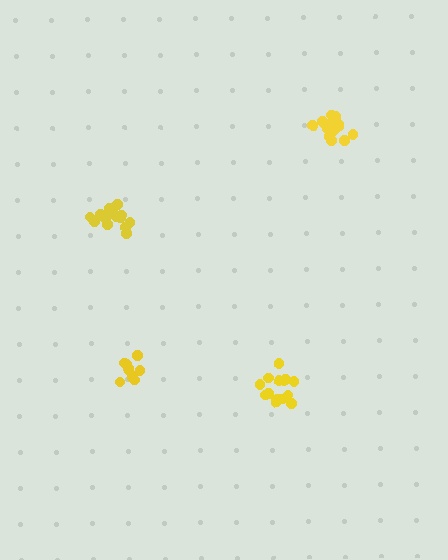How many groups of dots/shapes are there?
There are 4 groups.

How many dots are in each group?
Group 1: 16 dots, Group 2: 15 dots, Group 3: 16 dots, Group 4: 11 dots (58 total).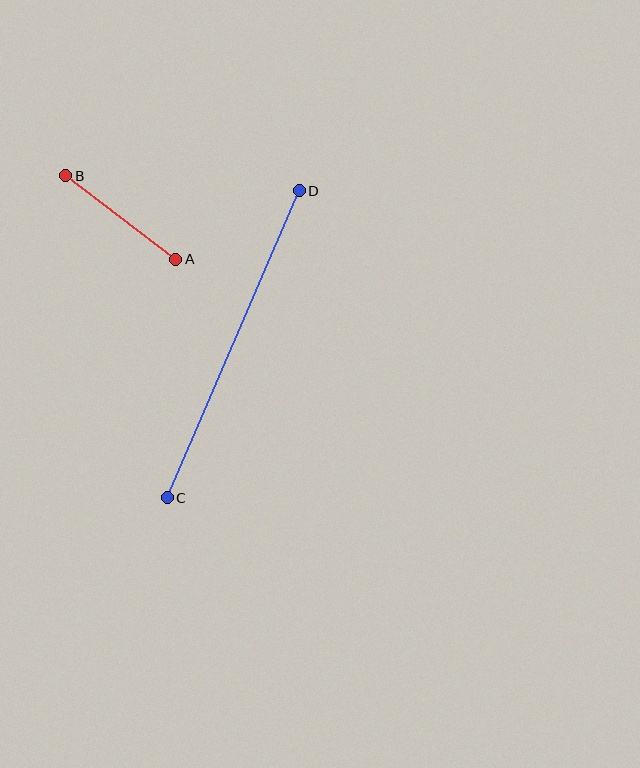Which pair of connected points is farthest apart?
Points C and D are farthest apart.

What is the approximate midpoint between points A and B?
The midpoint is at approximately (121, 218) pixels.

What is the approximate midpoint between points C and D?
The midpoint is at approximately (233, 344) pixels.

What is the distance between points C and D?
The distance is approximately 334 pixels.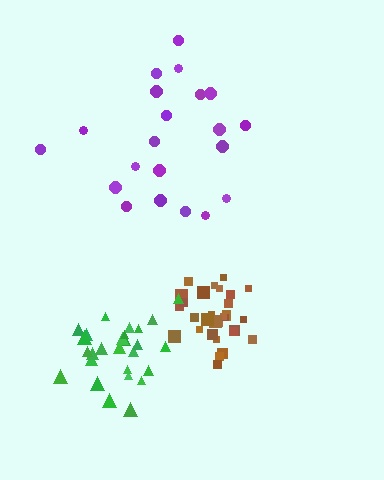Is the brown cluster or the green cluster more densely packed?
Brown.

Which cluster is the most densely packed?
Brown.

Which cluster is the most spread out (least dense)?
Purple.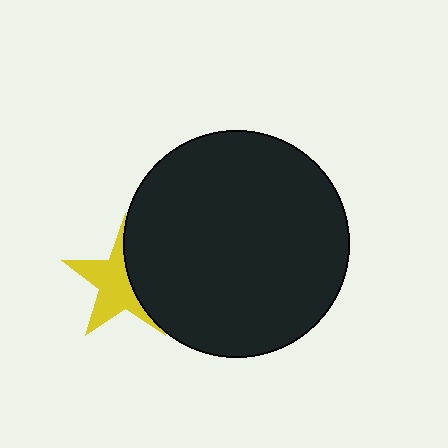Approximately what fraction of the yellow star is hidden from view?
Roughly 42% of the yellow star is hidden behind the black circle.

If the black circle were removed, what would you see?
You would see the complete yellow star.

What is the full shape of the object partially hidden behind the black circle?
The partially hidden object is a yellow star.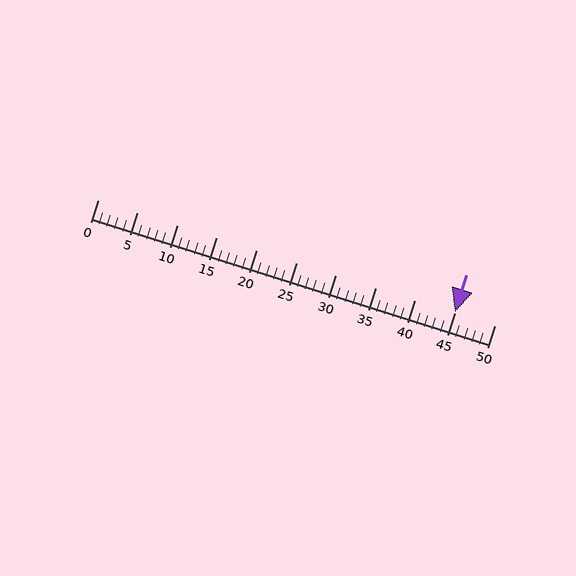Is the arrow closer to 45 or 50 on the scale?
The arrow is closer to 45.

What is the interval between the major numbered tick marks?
The major tick marks are spaced 5 units apart.